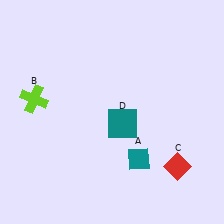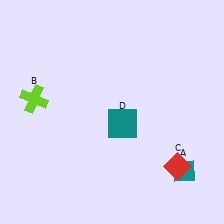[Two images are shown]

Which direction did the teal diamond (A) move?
The teal diamond (A) moved right.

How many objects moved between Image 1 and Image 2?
1 object moved between the two images.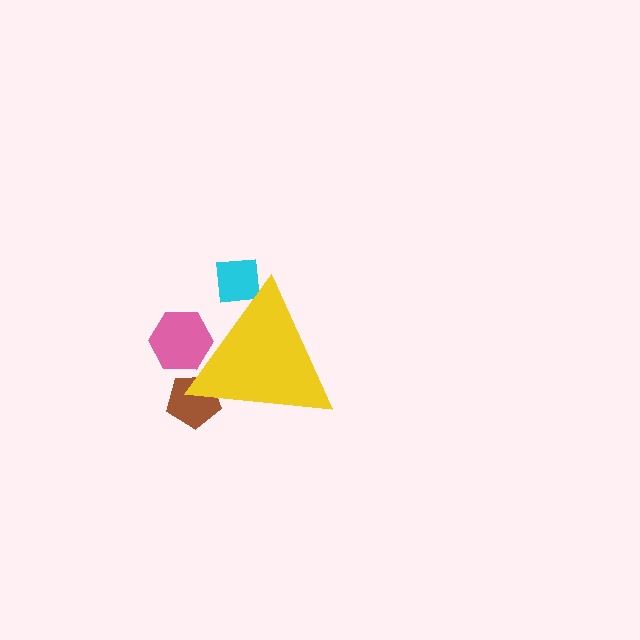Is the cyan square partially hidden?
Yes, the cyan square is partially hidden behind the yellow triangle.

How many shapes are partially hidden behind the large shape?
3 shapes are partially hidden.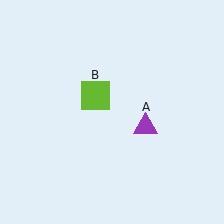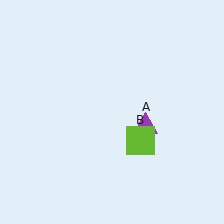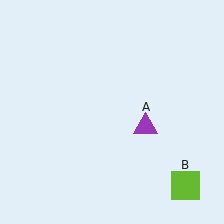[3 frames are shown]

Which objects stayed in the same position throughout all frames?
Purple triangle (object A) remained stationary.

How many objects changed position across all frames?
1 object changed position: lime square (object B).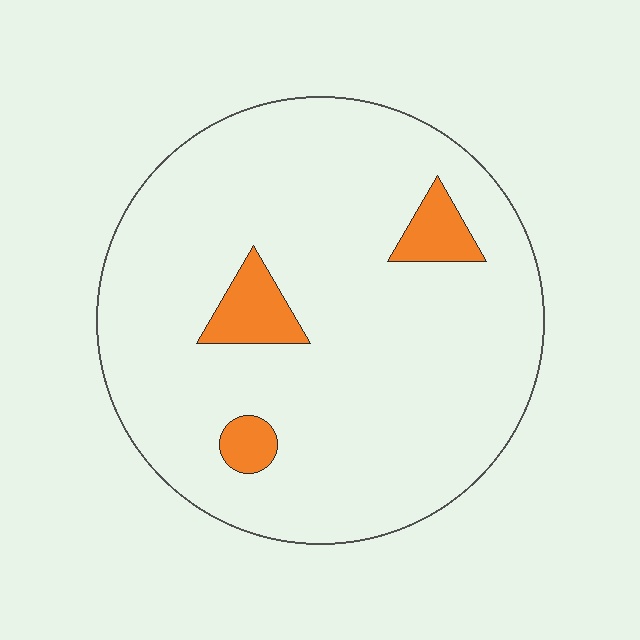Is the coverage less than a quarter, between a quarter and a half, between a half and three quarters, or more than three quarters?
Less than a quarter.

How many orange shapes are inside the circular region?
3.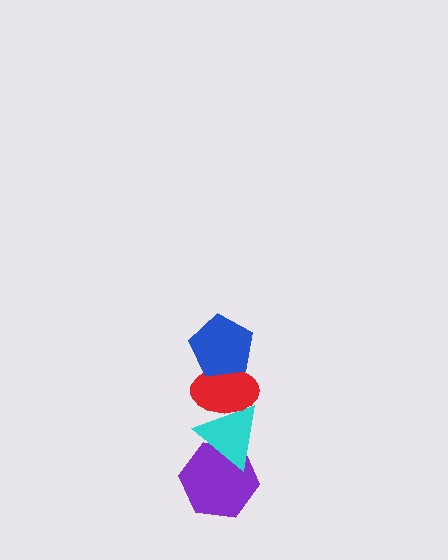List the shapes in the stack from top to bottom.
From top to bottom: the blue pentagon, the red ellipse, the cyan triangle, the purple hexagon.